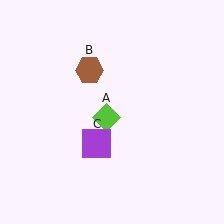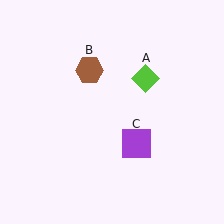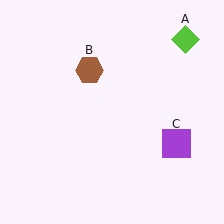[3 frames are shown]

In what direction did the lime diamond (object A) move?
The lime diamond (object A) moved up and to the right.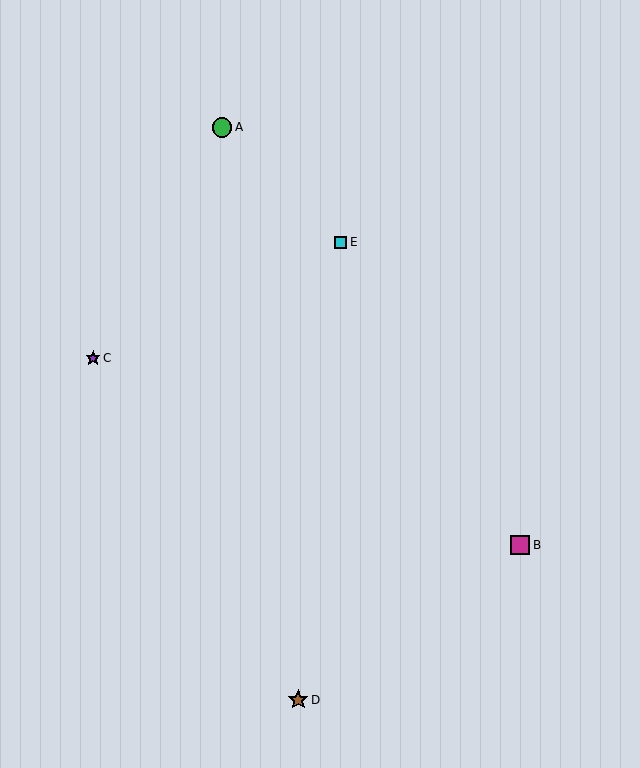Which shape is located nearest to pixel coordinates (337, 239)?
The cyan square (labeled E) at (340, 242) is nearest to that location.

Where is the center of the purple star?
The center of the purple star is at (93, 358).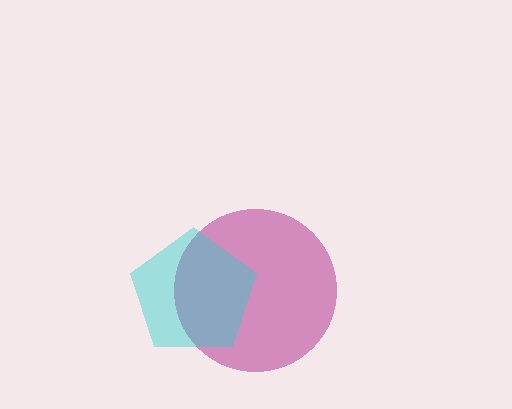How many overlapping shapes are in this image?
There are 2 overlapping shapes in the image.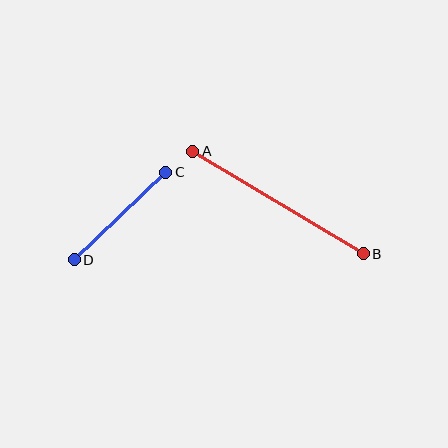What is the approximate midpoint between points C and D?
The midpoint is at approximately (120, 216) pixels.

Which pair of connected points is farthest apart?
Points A and B are farthest apart.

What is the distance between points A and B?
The distance is approximately 198 pixels.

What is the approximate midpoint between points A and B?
The midpoint is at approximately (278, 202) pixels.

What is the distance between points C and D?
The distance is approximately 126 pixels.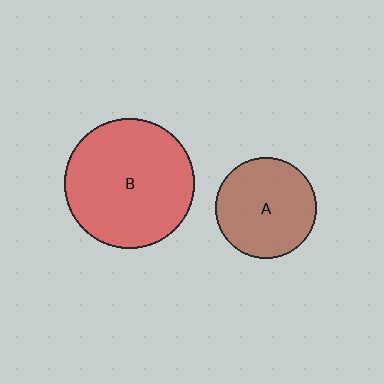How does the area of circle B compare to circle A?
Approximately 1.7 times.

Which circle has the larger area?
Circle B (red).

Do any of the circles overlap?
No, none of the circles overlap.